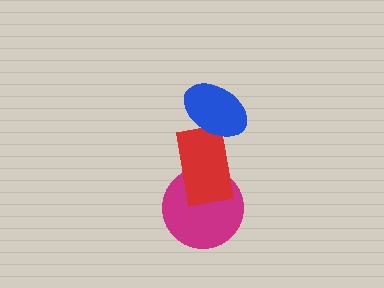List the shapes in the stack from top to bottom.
From top to bottom: the blue ellipse, the red rectangle, the magenta circle.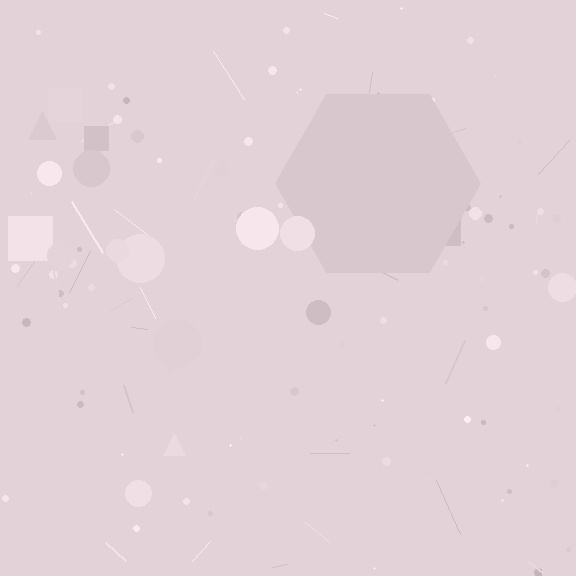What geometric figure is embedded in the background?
A hexagon is embedded in the background.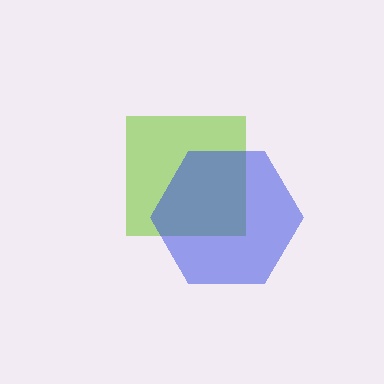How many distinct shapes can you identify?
There are 2 distinct shapes: a lime square, a blue hexagon.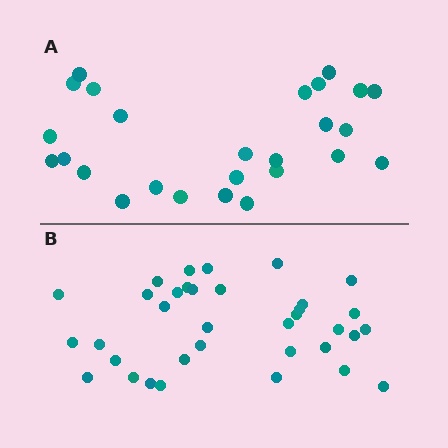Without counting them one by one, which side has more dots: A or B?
Region B (the bottom region) has more dots.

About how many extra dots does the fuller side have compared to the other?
Region B has roughly 8 or so more dots than region A.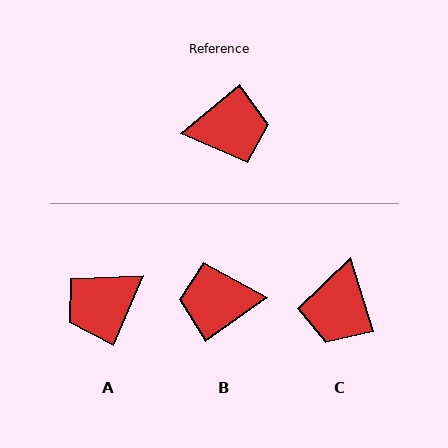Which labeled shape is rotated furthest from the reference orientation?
B, about 175 degrees away.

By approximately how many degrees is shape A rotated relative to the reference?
Approximately 153 degrees clockwise.